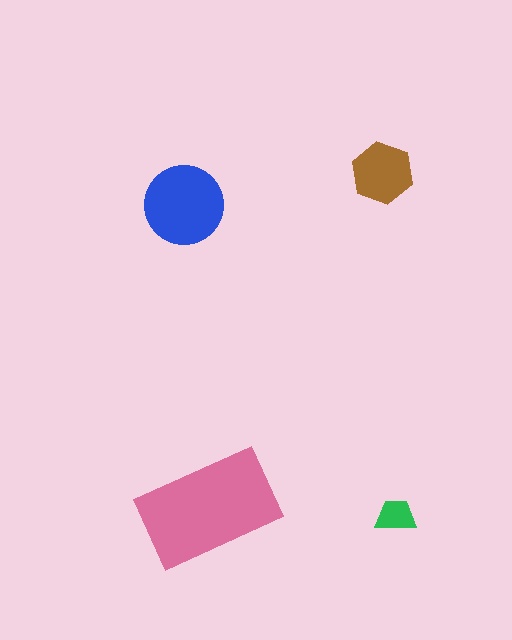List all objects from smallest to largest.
The green trapezoid, the brown hexagon, the blue circle, the pink rectangle.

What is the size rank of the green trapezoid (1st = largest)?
4th.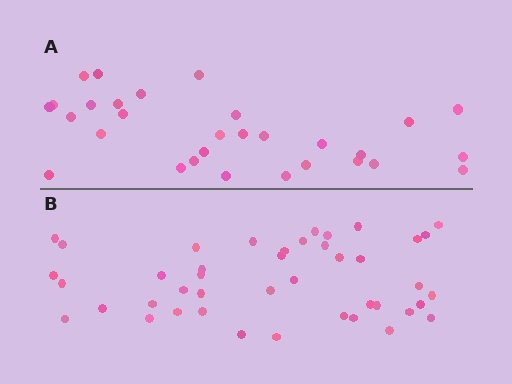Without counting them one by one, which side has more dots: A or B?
Region B (the bottom region) has more dots.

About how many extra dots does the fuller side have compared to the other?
Region B has approximately 15 more dots than region A.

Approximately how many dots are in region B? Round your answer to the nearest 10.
About 40 dots. (The exact count is 43, which rounds to 40.)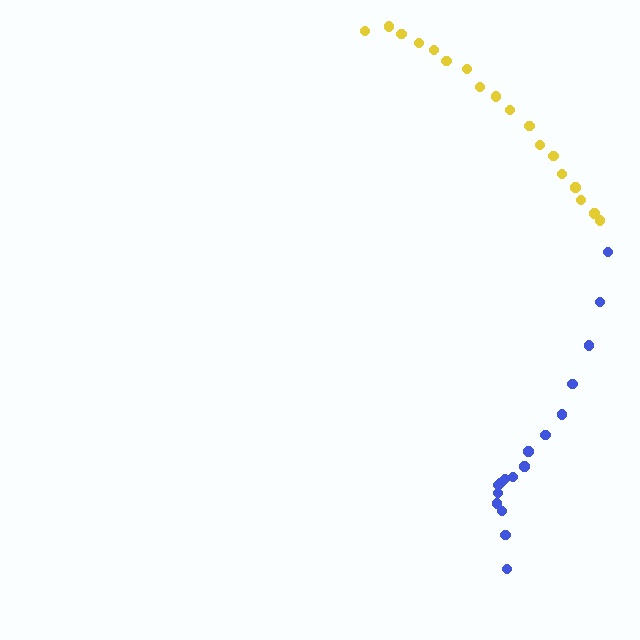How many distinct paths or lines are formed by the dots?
There are 2 distinct paths.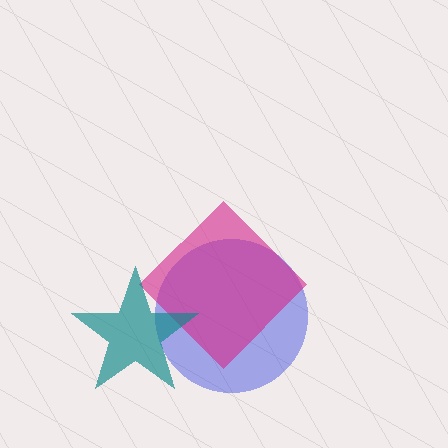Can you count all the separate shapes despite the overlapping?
Yes, there are 3 separate shapes.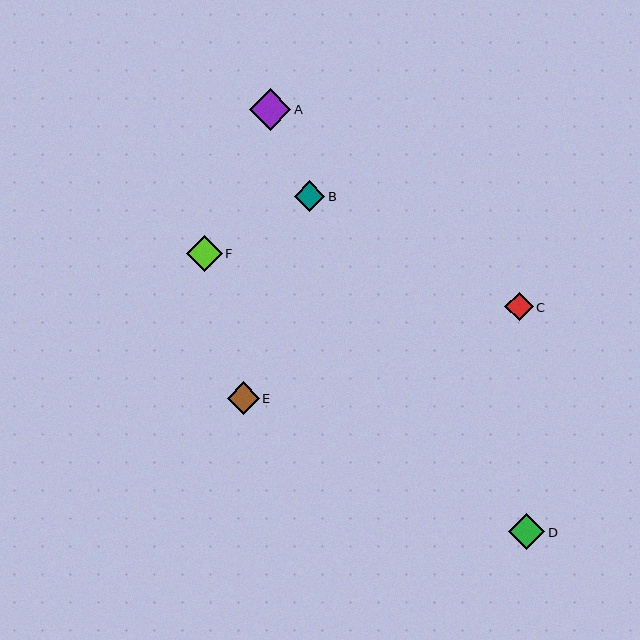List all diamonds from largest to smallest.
From largest to smallest: A, D, F, E, B, C.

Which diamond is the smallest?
Diamond C is the smallest with a size of approximately 28 pixels.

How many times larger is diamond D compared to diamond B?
Diamond D is approximately 1.2 times the size of diamond B.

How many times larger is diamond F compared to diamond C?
Diamond F is approximately 1.2 times the size of diamond C.